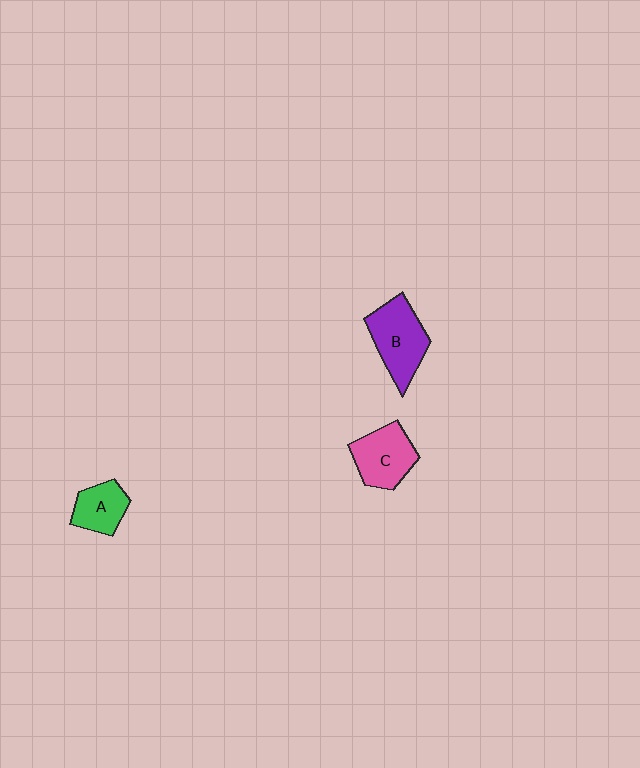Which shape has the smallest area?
Shape A (green).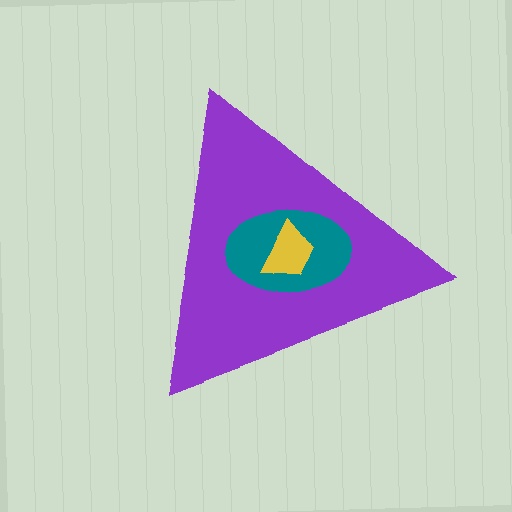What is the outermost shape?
The purple triangle.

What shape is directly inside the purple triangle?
The teal ellipse.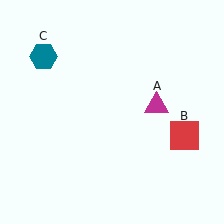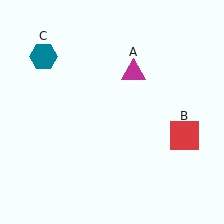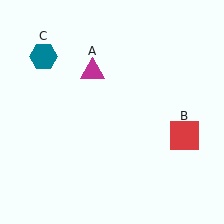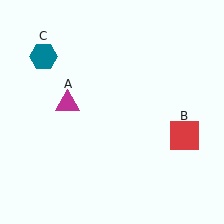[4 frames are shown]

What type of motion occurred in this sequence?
The magenta triangle (object A) rotated counterclockwise around the center of the scene.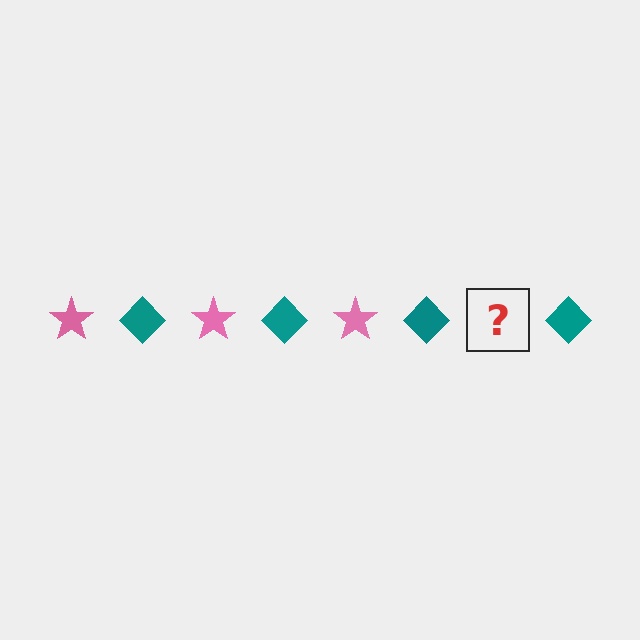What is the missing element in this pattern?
The missing element is a pink star.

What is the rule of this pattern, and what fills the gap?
The rule is that the pattern alternates between pink star and teal diamond. The gap should be filled with a pink star.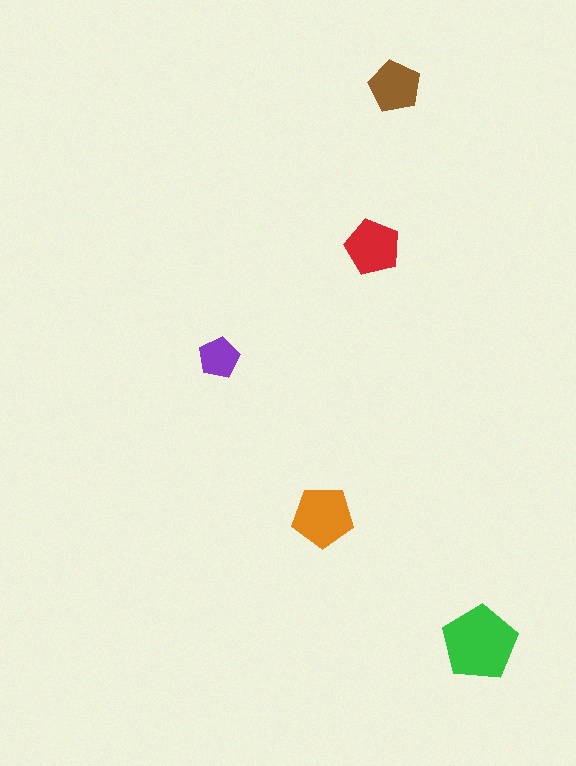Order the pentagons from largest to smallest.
the green one, the orange one, the red one, the brown one, the purple one.